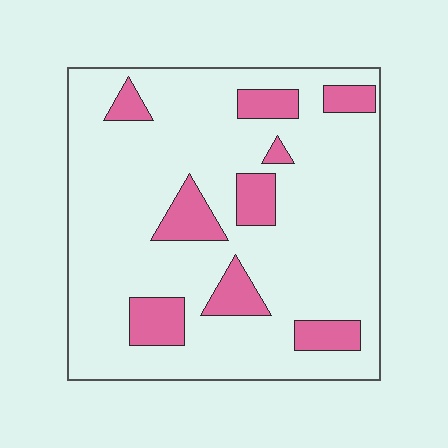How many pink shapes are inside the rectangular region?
9.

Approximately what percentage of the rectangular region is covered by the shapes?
Approximately 15%.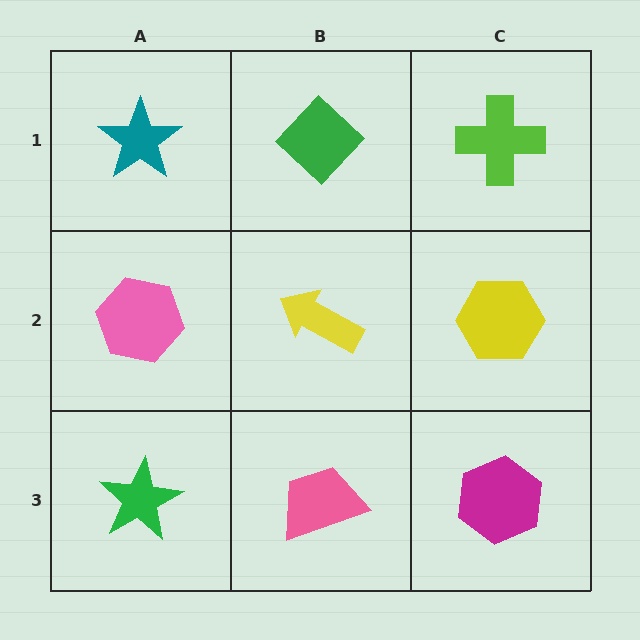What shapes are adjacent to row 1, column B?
A yellow arrow (row 2, column B), a teal star (row 1, column A), a lime cross (row 1, column C).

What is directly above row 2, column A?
A teal star.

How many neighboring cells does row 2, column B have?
4.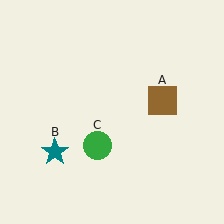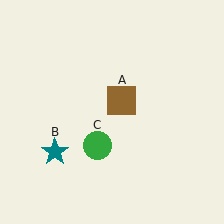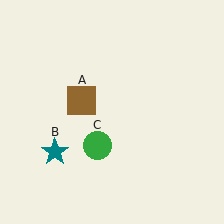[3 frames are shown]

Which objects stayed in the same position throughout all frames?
Teal star (object B) and green circle (object C) remained stationary.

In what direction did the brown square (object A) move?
The brown square (object A) moved left.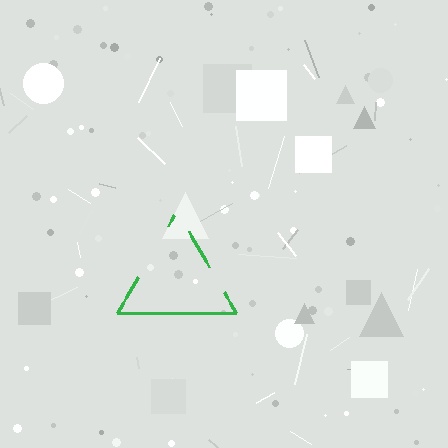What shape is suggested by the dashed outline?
The dashed outline suggests a triangle.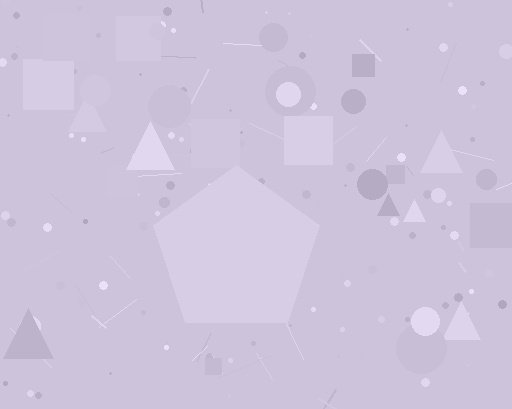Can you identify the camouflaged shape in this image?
The camouflaged shape is a pentagon.